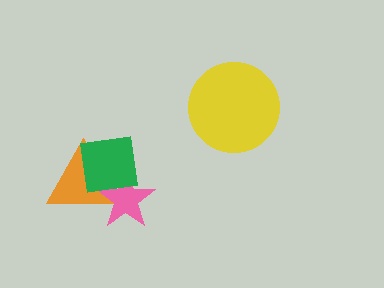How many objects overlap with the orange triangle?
2 objects overlap with the orange triangle.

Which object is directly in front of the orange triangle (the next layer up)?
The pink star is directly in front of the orange triangle.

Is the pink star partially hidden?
Yes, it is partially covered by another shape.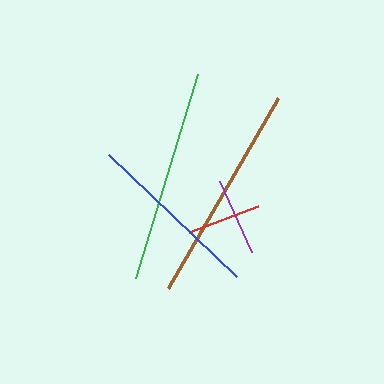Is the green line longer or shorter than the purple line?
The green line is longer than the purple line.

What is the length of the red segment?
The red segment is approximately 74 pixels long.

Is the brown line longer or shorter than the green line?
The brown line is longer than the green line.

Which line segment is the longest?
The brown line is the longest at approximately 220 pixels.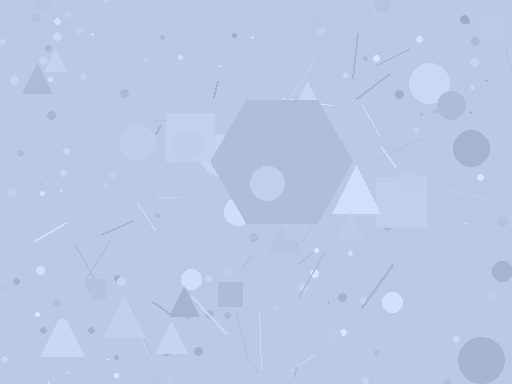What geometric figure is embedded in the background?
A hexagon is embedded in the background.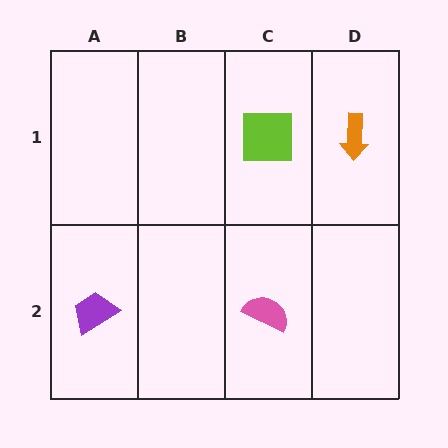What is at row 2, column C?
A pink semicircle.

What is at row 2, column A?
A purple trapezoid.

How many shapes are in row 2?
2 shapes.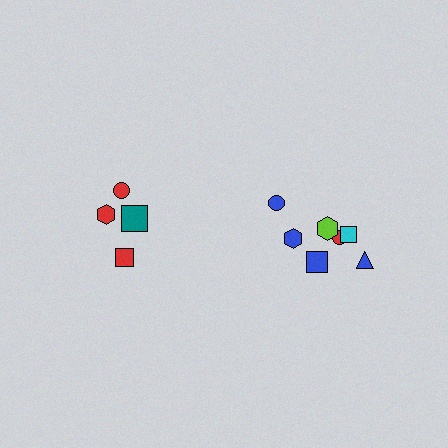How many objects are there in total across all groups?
There are 11 objects.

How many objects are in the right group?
There are 7 objects.